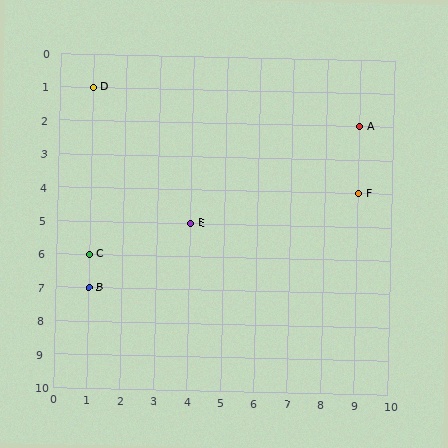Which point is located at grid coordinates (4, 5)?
Point E is at (4, 5).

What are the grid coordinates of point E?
Point E is at grid coordinates (4, 5).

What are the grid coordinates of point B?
Point B is at grid coordinates (1, 7).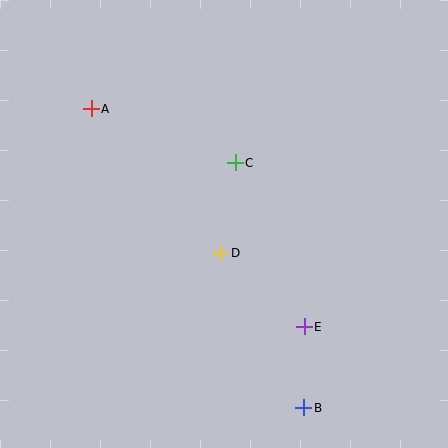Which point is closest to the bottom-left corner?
Point D is closest to the bottom-left corner.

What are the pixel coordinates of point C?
Point C is at (235, 163).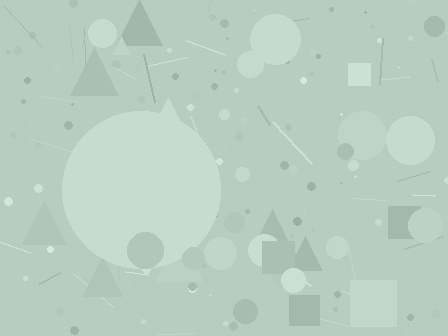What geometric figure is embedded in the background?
A circle is embedded in the background.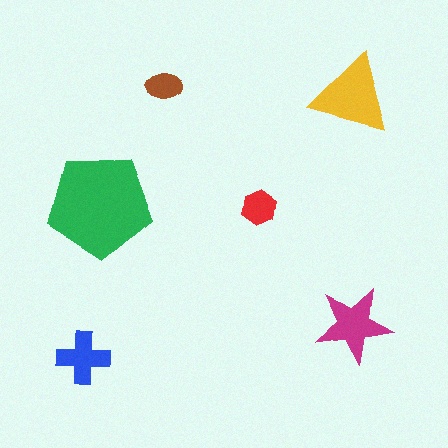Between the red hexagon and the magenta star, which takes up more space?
The magenta star.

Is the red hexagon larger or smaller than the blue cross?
Smaller.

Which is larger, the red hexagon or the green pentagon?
The green pentagon.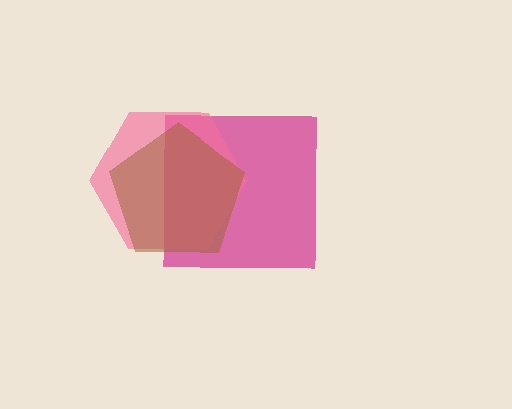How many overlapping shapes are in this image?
There are 3 overlapping shapes in the image.